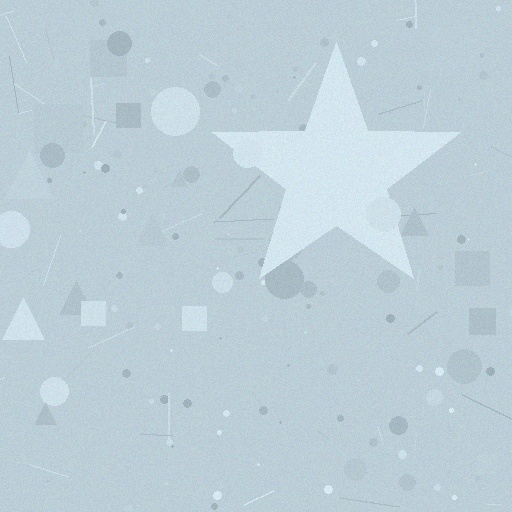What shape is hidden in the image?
A star is hidden in the image.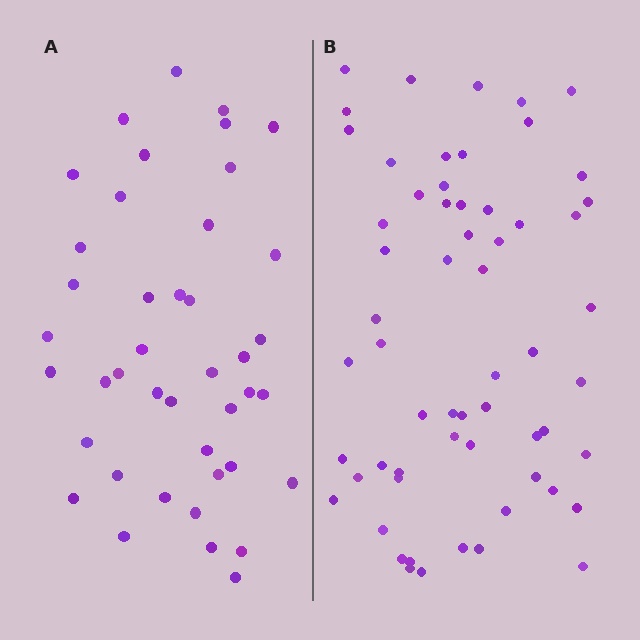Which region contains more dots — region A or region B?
Region B (the right region) has more dots.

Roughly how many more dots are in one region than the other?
Region B has approximately 20 more dots than region A.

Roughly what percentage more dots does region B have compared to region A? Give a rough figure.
About 45% more.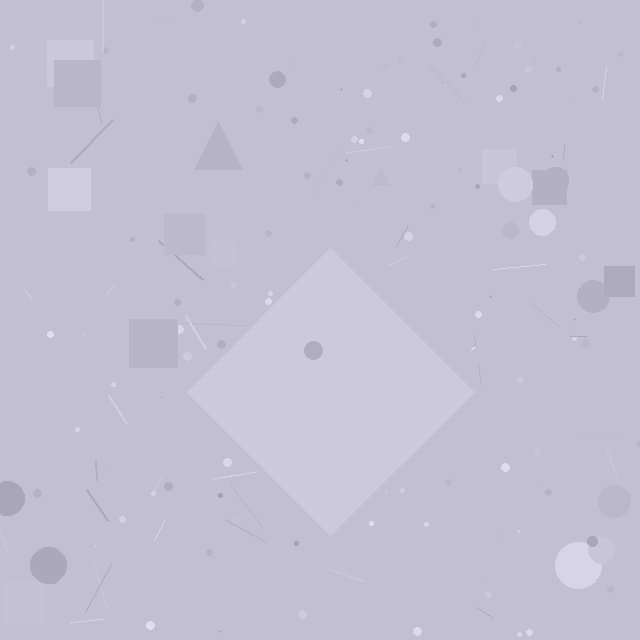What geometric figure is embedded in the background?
A diamond is embedded in the background.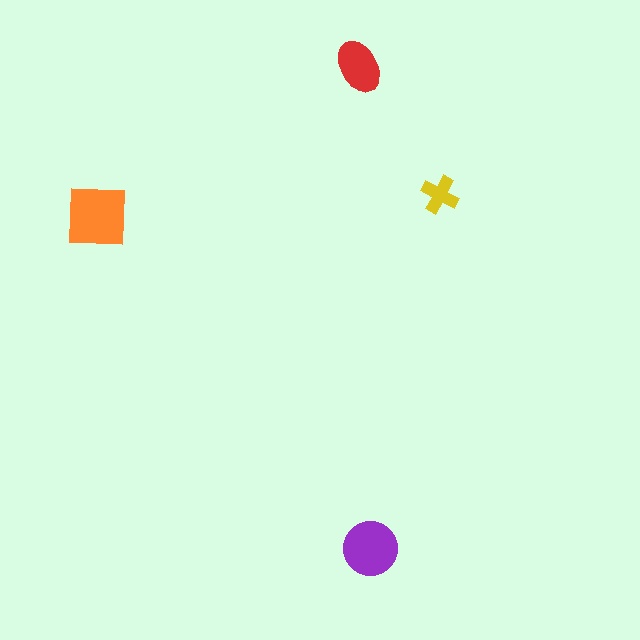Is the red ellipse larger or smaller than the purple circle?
Smaller.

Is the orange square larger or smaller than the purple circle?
Larger.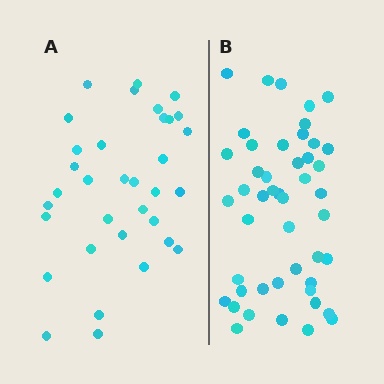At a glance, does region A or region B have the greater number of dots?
Region B (the right region) has more dots.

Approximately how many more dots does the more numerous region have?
Region B has approximately 15 more dots than region A.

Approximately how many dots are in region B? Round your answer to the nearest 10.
About 50 dots. (The exact count is 47, which rounds to 50.)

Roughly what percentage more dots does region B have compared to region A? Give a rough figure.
About 40% more.